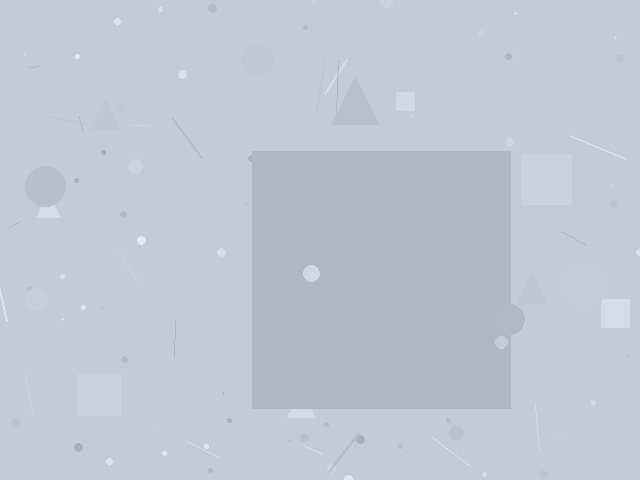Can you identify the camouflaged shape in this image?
The camouflaged shape is a square.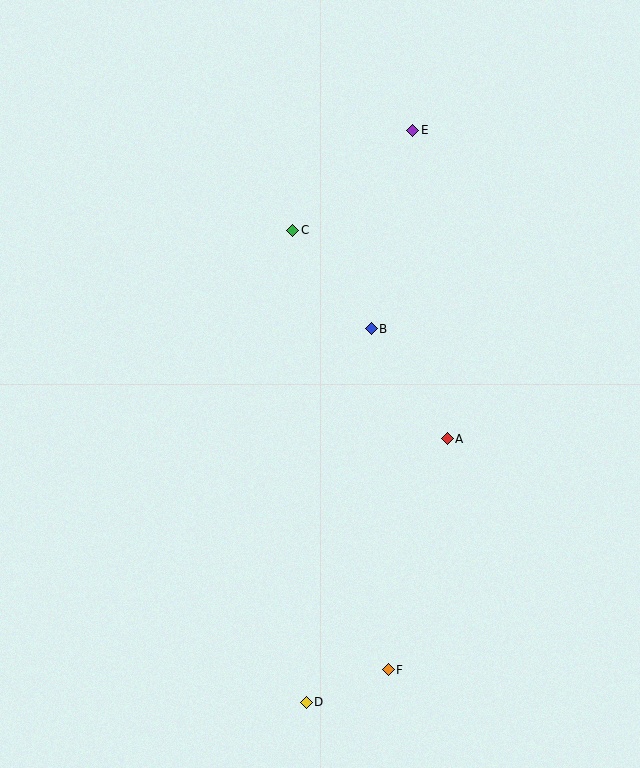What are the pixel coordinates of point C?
Point C is at (293, 230).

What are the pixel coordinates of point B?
Point B is at (371, 329).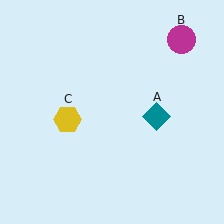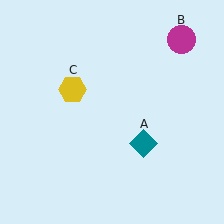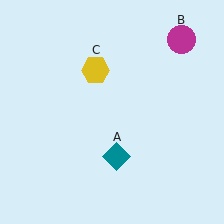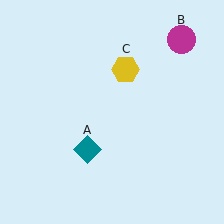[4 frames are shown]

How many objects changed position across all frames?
2 objects changed position: teal diamond (object A), yellow hexagon (object C).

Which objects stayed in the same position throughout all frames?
Magenta circle (object B) remained stationary.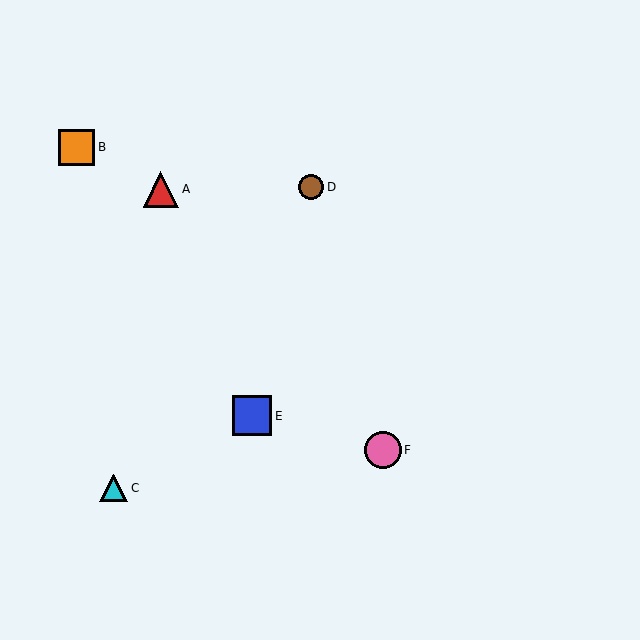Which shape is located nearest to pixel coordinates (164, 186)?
The red triangle (labeled A) at (161, 189) is nearest to that location.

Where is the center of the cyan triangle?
The center of the cyan triangle is at (114, 488).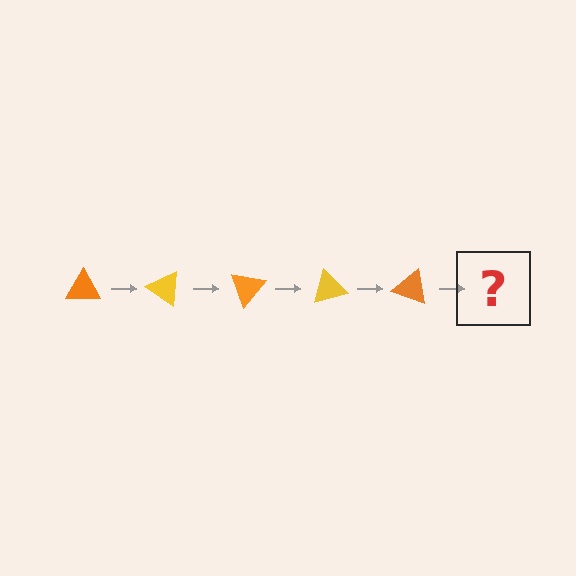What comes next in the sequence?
The next element should be a yellow triangle, rotated 175 degrees from the start.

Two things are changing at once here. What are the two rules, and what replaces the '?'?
The two rules are that it rotates 35 degrees each step and the color cycles through orange and yellow. The '?' should be a yellow triangle, rotated 175 degrees from the start.